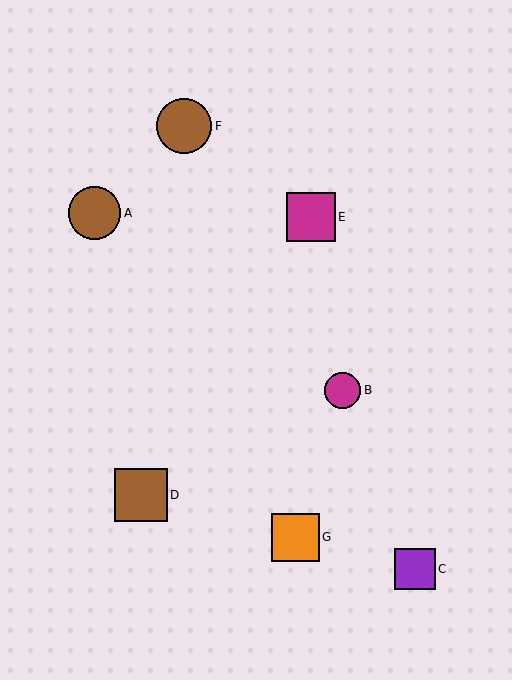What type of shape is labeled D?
Shape D is a brown square.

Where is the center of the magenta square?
The center of the magenta square is at (311, 217).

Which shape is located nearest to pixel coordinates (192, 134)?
The brown circle (labeled F) at (184, 126) is nearest to that location.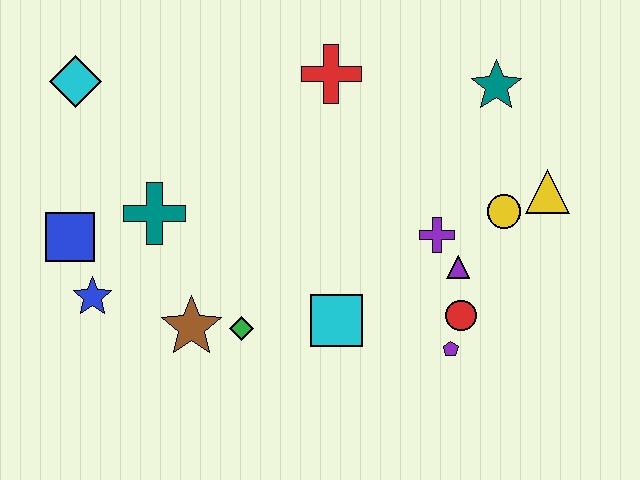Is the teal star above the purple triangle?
Yes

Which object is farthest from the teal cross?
The yellow triangle is farthest from the teal cross.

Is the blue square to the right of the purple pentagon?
No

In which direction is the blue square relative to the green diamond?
The blue square is to the left of the green diamond.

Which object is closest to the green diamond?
The brown star is closest to the green diamond.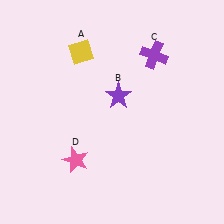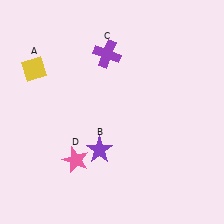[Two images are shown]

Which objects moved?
The objects that moved are: the yellow diamond (A), the purple star (B), the purple cross (C).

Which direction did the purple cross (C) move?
The purple cross (C) moved left.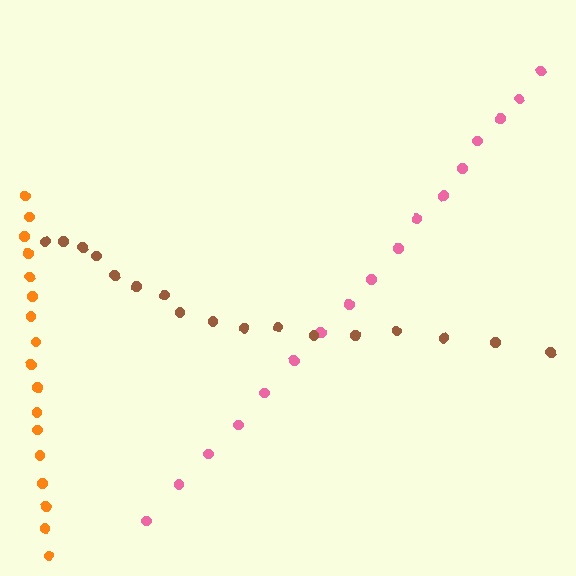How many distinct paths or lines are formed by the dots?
There are 3 distinct paths.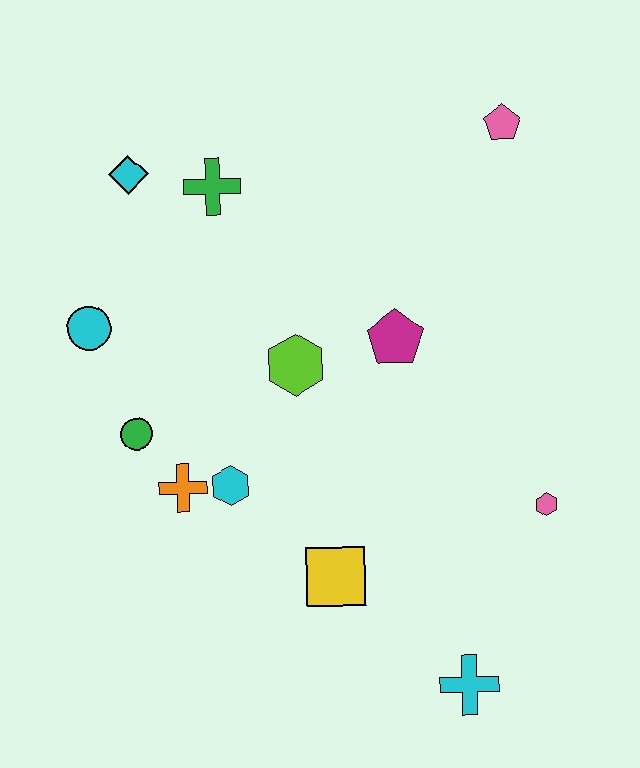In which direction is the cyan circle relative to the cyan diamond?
The cyan circle is below the cyan diamond.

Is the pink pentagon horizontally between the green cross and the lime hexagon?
No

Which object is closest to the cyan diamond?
The green cross is closest to the cyan diamond.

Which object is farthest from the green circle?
The pink pentagon is farthest from the green circle.